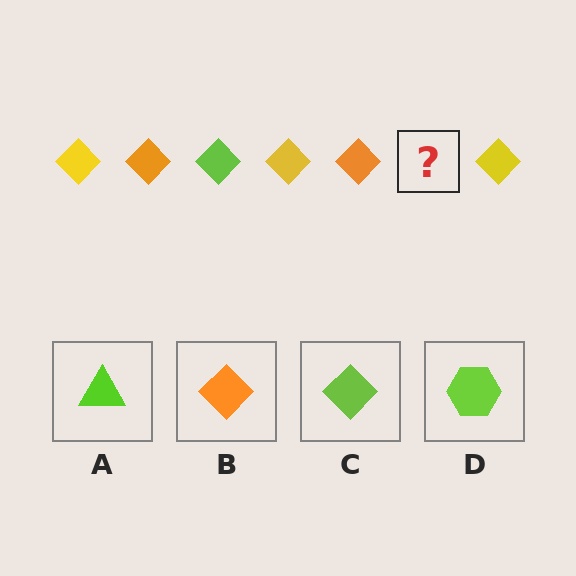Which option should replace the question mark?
Option C.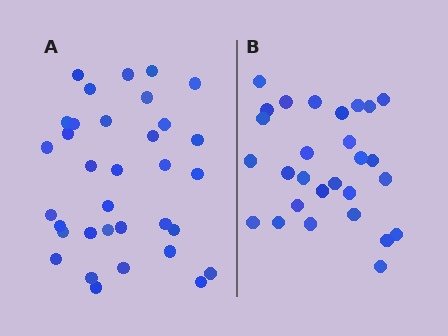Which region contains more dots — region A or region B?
Region A (the left region) has more dots.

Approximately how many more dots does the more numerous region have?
Region A has about 6 more dots than region B.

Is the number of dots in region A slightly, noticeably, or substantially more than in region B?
Region A has only slightly more — the two regions are fairly close. The ratio is roughly 1.2 to 1.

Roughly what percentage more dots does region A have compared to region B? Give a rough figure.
About 20% more.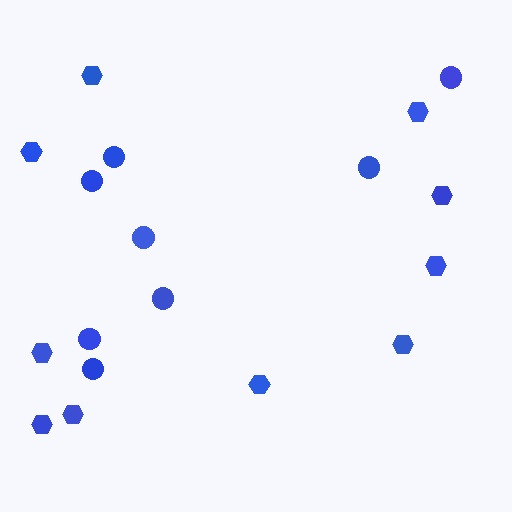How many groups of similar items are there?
There are 2 groups: one group of circles (8) and one group of hexagons (10).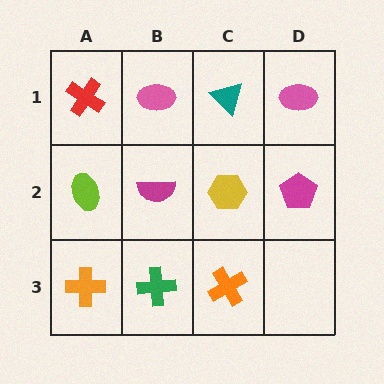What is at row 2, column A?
A lime ellipse.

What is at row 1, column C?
A teal triangle.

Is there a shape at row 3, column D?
No, that cell is empty.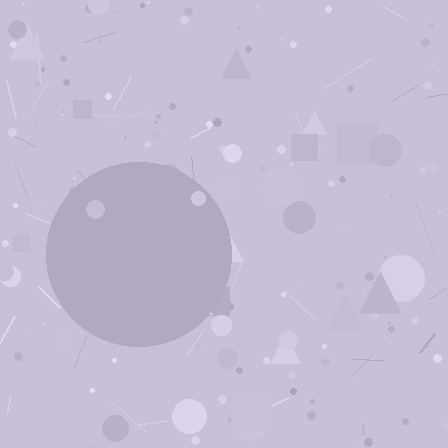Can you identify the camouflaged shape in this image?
The camouflaged shape is a circle.